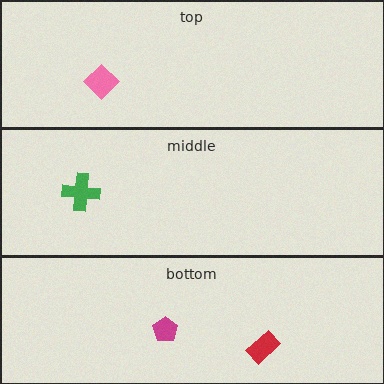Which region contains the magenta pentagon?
The bottom region.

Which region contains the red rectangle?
The bottom region.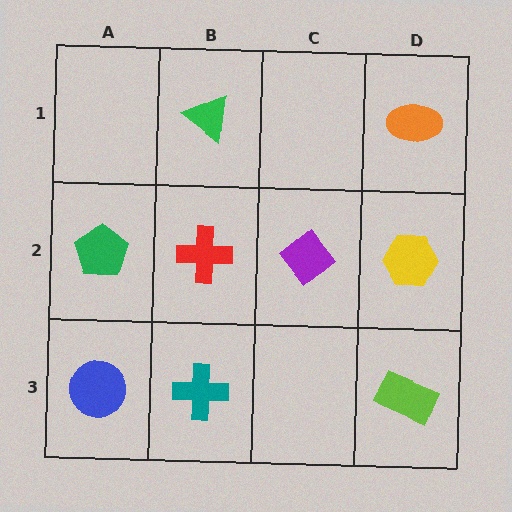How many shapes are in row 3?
3 shapes.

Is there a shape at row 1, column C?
No, that cell is empty.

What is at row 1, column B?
A green triangle.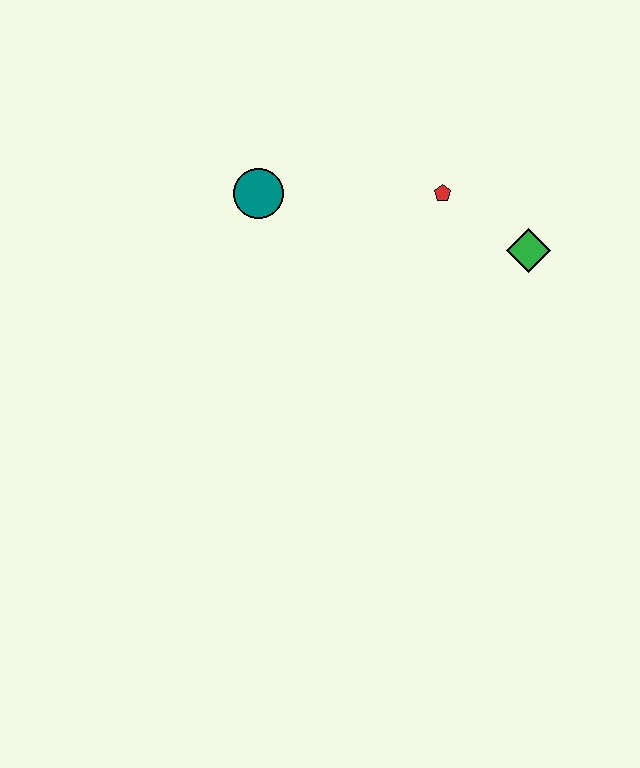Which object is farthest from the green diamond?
The teal circle is farthest from the green diamond.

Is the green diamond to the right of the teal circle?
Yes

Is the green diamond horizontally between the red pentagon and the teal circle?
No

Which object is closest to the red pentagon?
The green diamond is closest to the red pentagon.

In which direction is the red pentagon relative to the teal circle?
The red pentagon is to the right of the teal circle.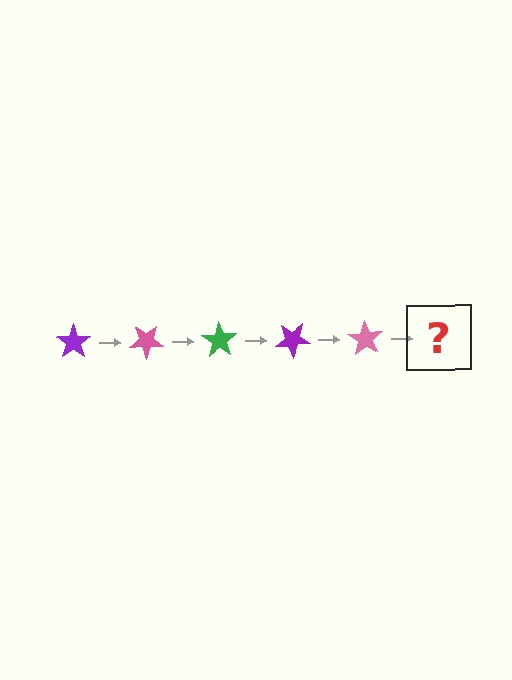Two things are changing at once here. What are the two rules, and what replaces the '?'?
The two rules are that it rotates 35 degrees each step and the color cycles through purple, pink, and green. The '?' should be a green star, rotated 175 degrees from the start.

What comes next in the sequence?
The next element should be a green star, rotated 175 degrees from the start.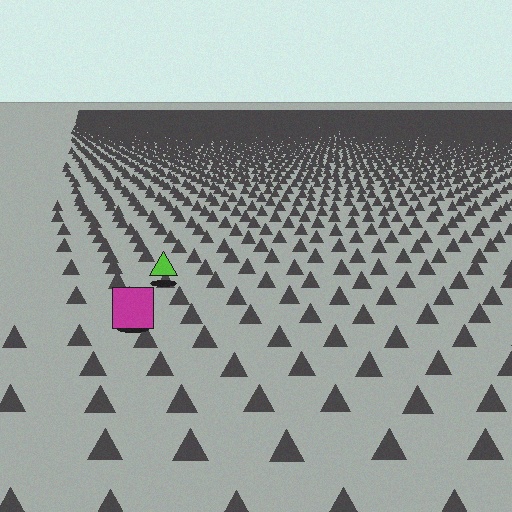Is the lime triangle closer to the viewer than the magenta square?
No. The magenta square is closer — you can tell from the texture gradient: the ground texture is coarser near it.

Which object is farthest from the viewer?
The lime triangle is farthest from the viewer. It appears smaller and the ground texture around it is denser.